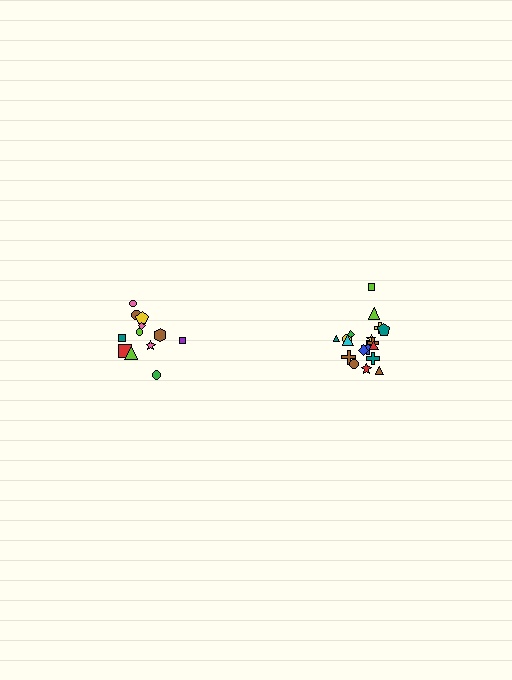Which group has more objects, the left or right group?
The right group.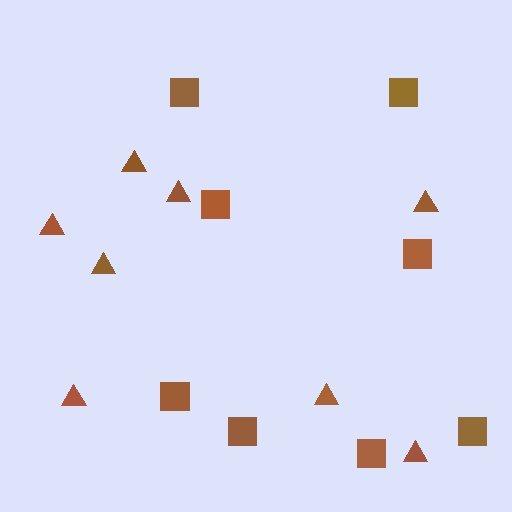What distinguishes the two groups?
There are 2 groups: one group of squares (8) and one group of triangles (8).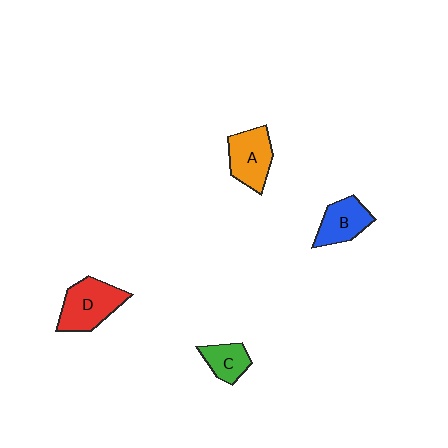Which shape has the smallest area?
Shape C (green).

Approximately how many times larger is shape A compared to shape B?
Approximately 1.2 times.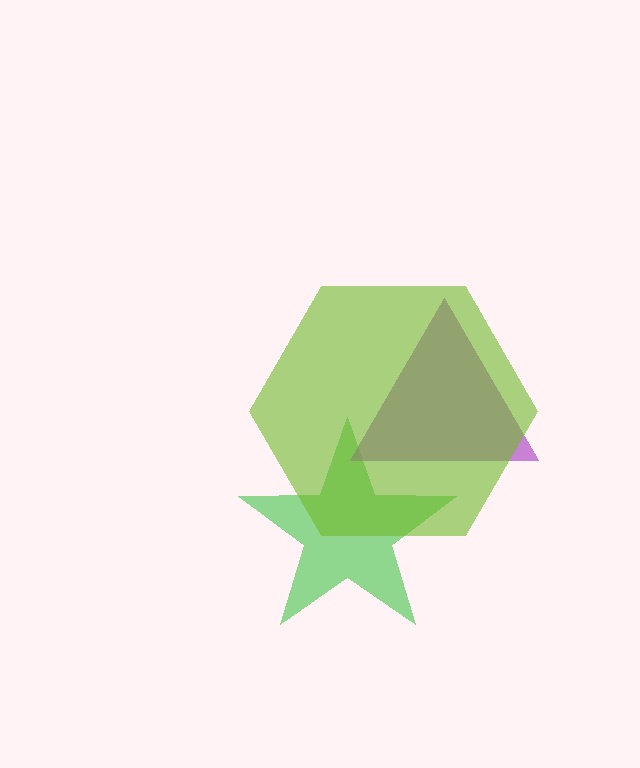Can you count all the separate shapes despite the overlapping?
Yes, there are 3 separate shapes.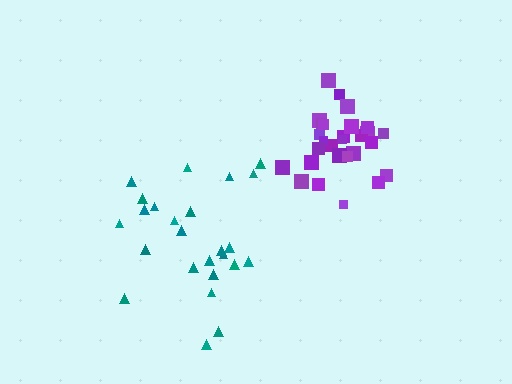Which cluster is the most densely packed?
Purple.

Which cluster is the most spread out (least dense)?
Teal.